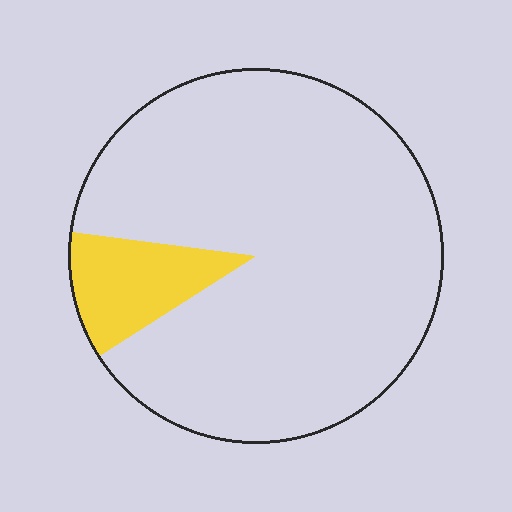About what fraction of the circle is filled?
About one tenth (1/10).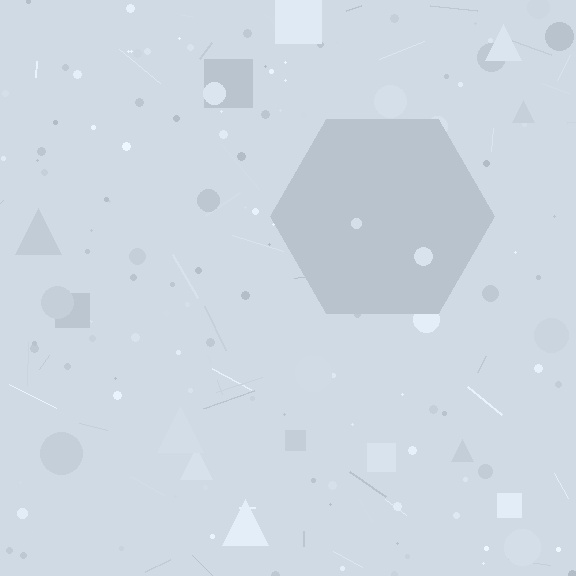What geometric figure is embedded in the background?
A hexagon is embedded in the background.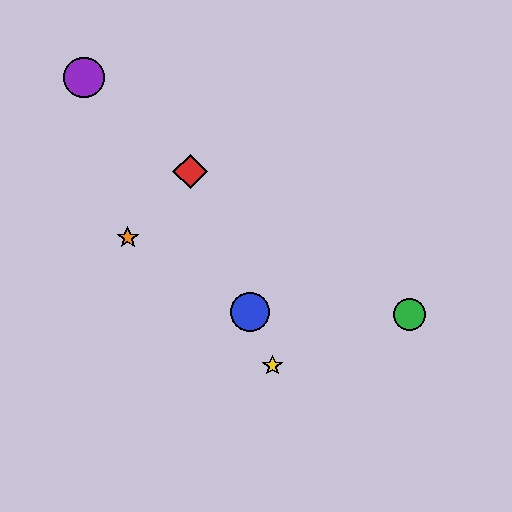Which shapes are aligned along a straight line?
The red diamond, the blue circle, the yellow star are aligned along a straight line.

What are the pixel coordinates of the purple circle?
The purple circle is at (84, 77).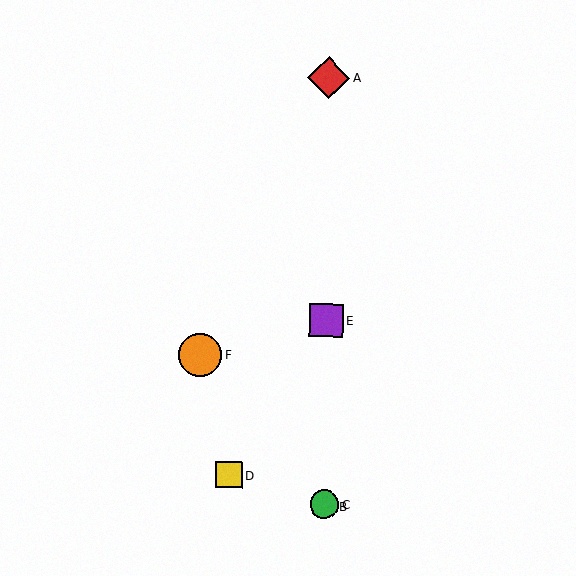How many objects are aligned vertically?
4 objects (A, B, C, E) are aligned vertically.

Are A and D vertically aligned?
No, A is at x≈329 and D is at x≈229.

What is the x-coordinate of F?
Object F is at x≈200.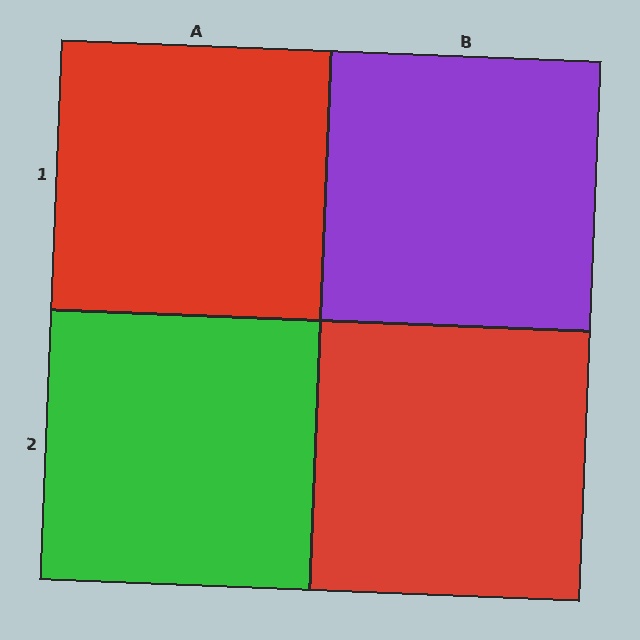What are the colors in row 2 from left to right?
Green, red.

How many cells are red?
2 cells are red.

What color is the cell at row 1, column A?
Red.